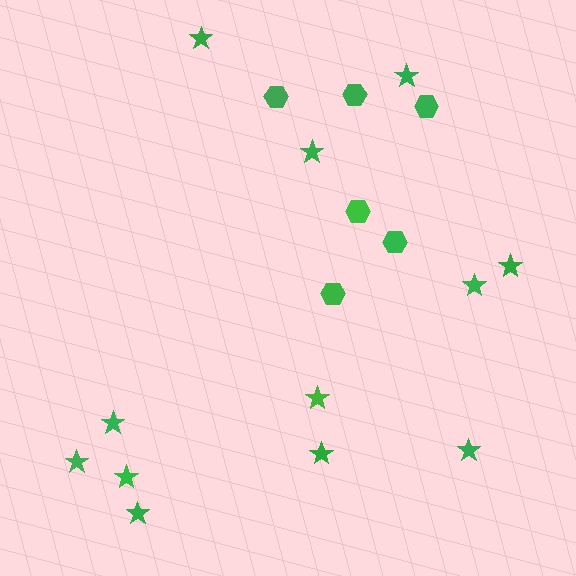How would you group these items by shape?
There are 2 groups: one group of hexagons (6) and one group of stars (12).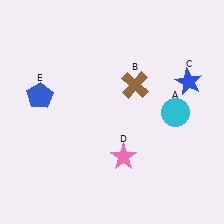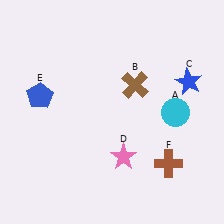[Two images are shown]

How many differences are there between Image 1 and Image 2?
There is 1 difference between the two images.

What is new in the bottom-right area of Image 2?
A brown cross (F) was added in the bottom-right area of Image 2.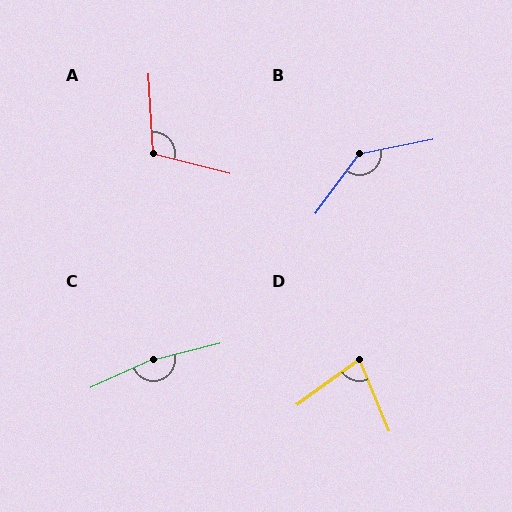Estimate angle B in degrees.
Approximately 137 degrees.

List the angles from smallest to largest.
D (77°), A (107°), B (137°), C (170°).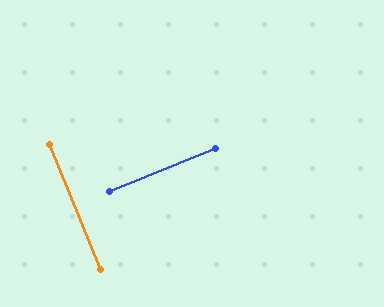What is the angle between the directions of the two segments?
Approximately 90 degrees.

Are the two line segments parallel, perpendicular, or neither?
Perpendicular — they meet at approximately 90°.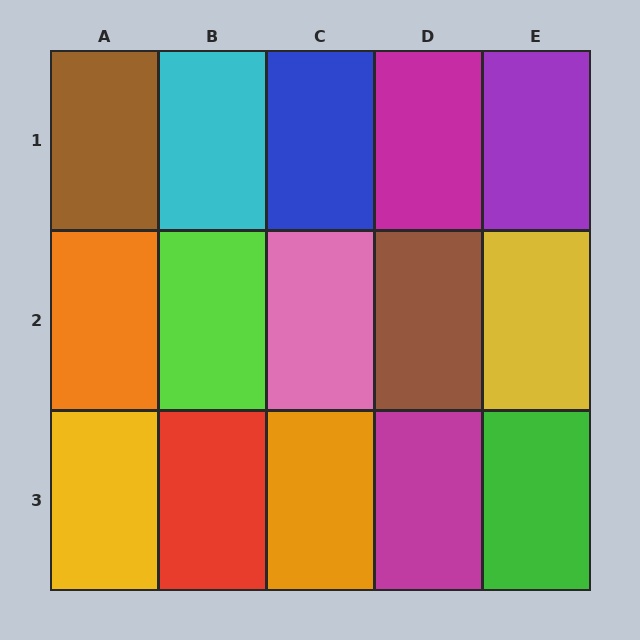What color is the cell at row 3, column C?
Orange.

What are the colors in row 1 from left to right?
Brown, cyan, blue, magenta, purple.